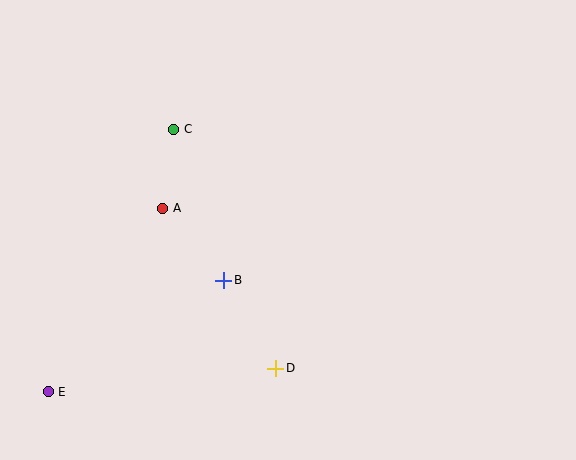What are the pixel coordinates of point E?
Point E is at (48, 392).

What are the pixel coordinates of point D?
Point D is at (276, 368).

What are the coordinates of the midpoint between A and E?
The midpoint between A and E is at (105, 300).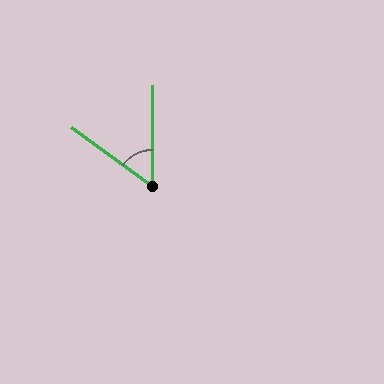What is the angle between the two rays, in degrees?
Approximately 54 degrees.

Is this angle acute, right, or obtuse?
It is acute.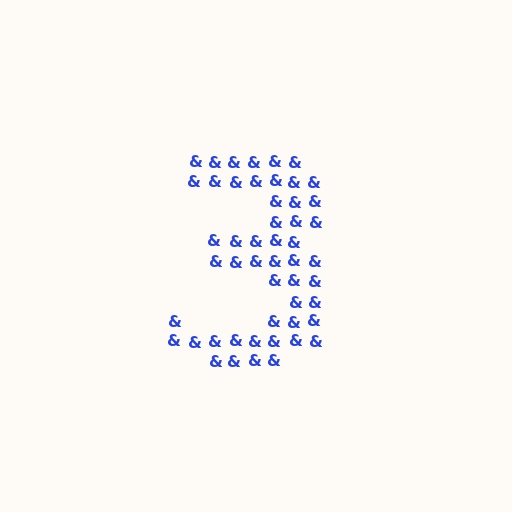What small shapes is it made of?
It is made of small ampersands.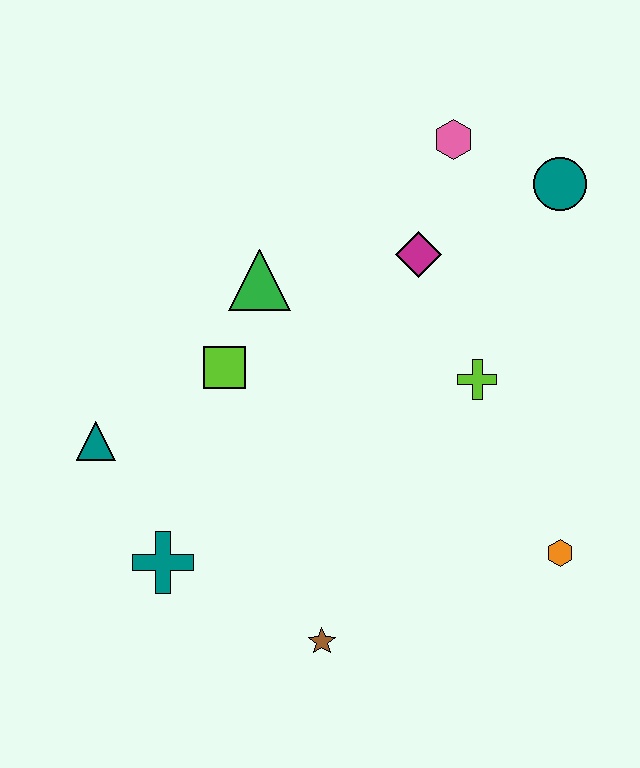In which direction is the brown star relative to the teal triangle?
The brown star is to the right of the teal triangle.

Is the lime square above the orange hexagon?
Yes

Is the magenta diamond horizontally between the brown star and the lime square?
No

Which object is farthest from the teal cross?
The teal circle is farthest from the teal cross.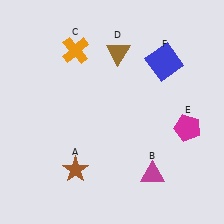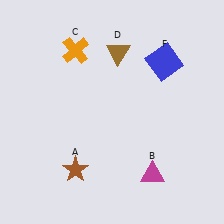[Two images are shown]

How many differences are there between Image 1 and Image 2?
There is 1 difference between the two images.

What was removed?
The magenta pentagon (E) was removed in Image 2.